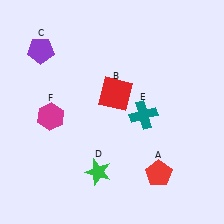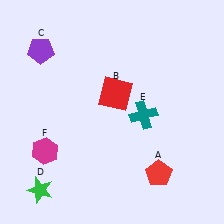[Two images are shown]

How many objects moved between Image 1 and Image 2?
2 objects moved between the two images.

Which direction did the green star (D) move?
The green star (D) moved left.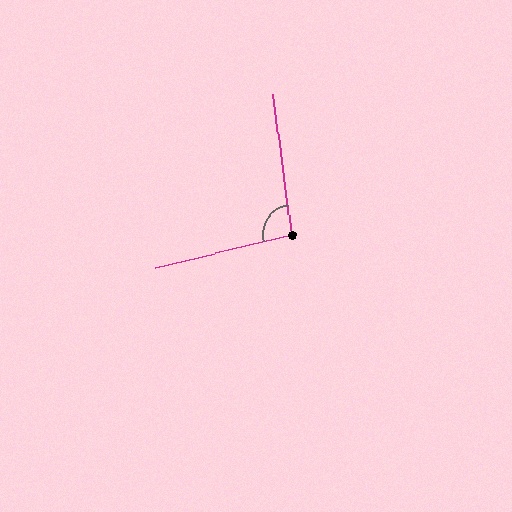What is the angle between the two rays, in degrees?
Approximately 96 degrees.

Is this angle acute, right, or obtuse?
It is obtuse.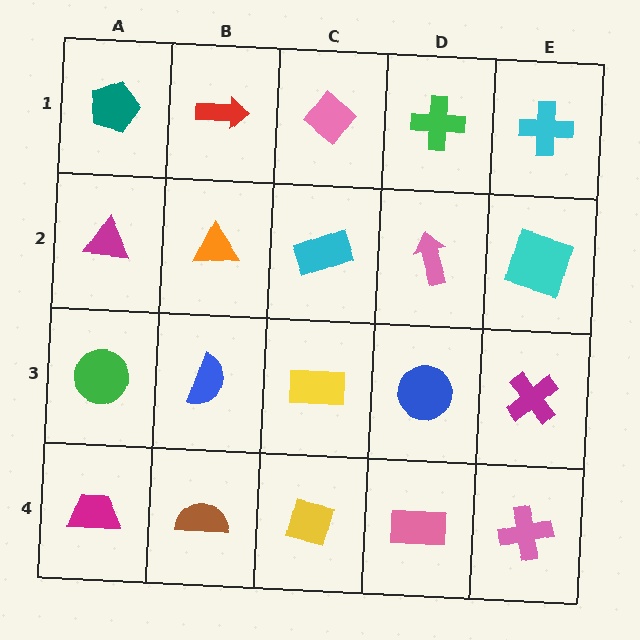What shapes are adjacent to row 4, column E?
A magenta cross (row 3, column E), a pink rectangle (row 4, column D).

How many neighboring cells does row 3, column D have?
4.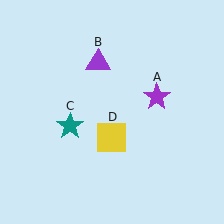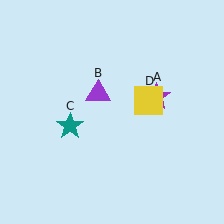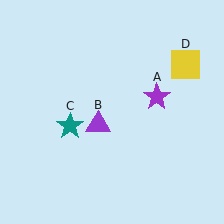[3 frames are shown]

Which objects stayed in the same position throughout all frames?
Purple star (object A) and teal star (object C) remained stationary.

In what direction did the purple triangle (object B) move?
The purple triangle (object B) moved down.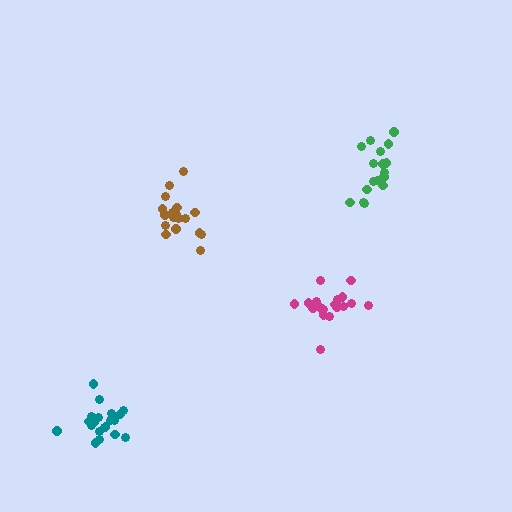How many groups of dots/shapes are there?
There are 4 groups.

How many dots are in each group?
Group 1: 18 dots, Group 2: 18 dots, Group 3: 20 dots, Group 4: 19 dots (75 total).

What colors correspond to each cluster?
The clusters are colored: brown, green, teal, magenta.